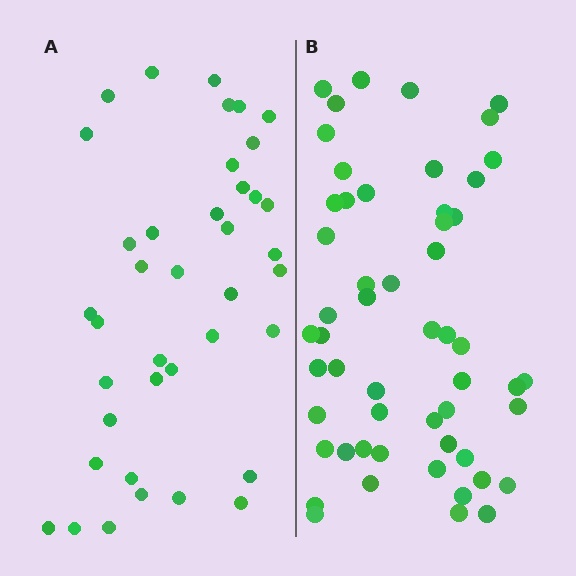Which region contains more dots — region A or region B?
Region B (the right region) has more dots.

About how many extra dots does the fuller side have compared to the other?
Region B has approximately 15 more dots than region A.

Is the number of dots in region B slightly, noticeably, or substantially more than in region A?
Region B has noticeably more, but not dramatically so. The ratio is roughly 1.4 to 1.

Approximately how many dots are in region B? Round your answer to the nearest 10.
About 50 dots. (The exact count is 54, which rounds to 50.)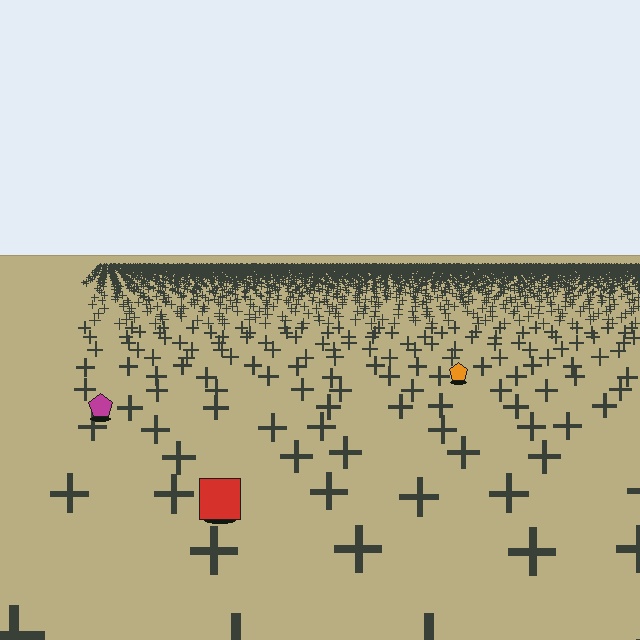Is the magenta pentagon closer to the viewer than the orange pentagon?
Yes. The magenta pentagon is closer — you can tell from the texture gradient: the ground texture is coarser near it.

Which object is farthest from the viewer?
The orange pentagon is farthest from the viewer. It appears smaller and the ground texture around it is denser.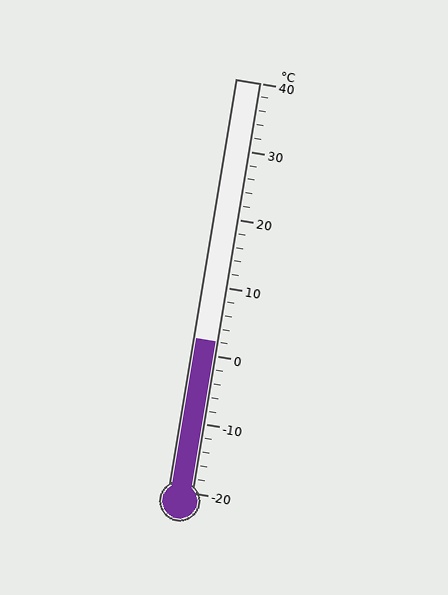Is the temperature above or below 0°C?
The temperature is above 0°C.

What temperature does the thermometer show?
The thermometer shows approximately 2°C.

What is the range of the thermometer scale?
The thermometer scale ranges from -20°C to 40°C.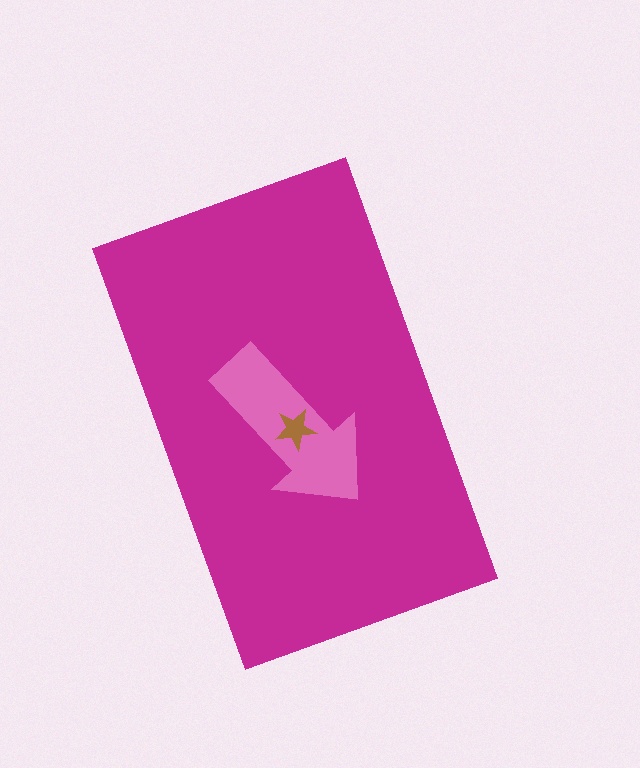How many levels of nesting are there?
3.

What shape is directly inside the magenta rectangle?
The pink arrow.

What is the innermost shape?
The brown star.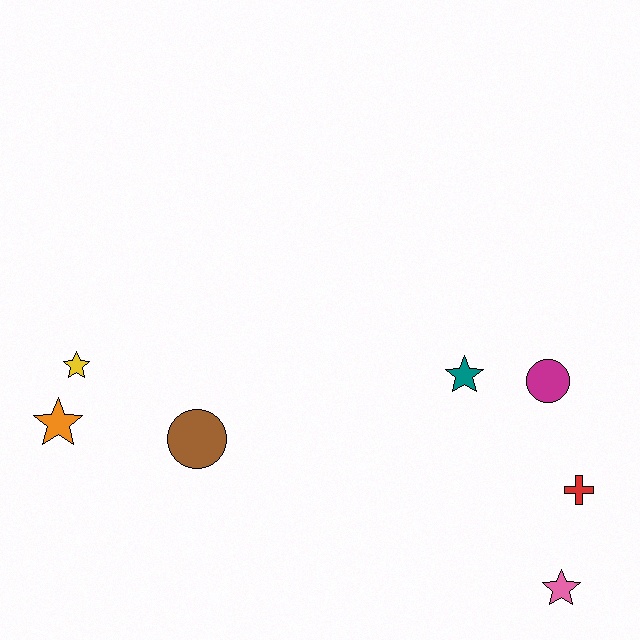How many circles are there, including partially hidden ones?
There are 2 circles.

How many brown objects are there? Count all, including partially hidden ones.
There is 1 brown object.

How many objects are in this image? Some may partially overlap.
There are 7 objects.